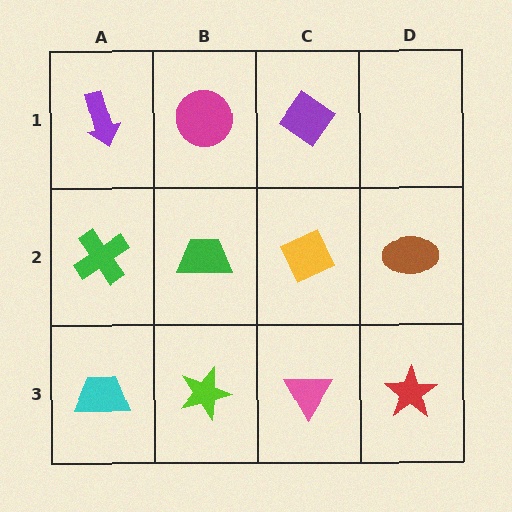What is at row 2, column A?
A green cross.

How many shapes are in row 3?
4 shapes.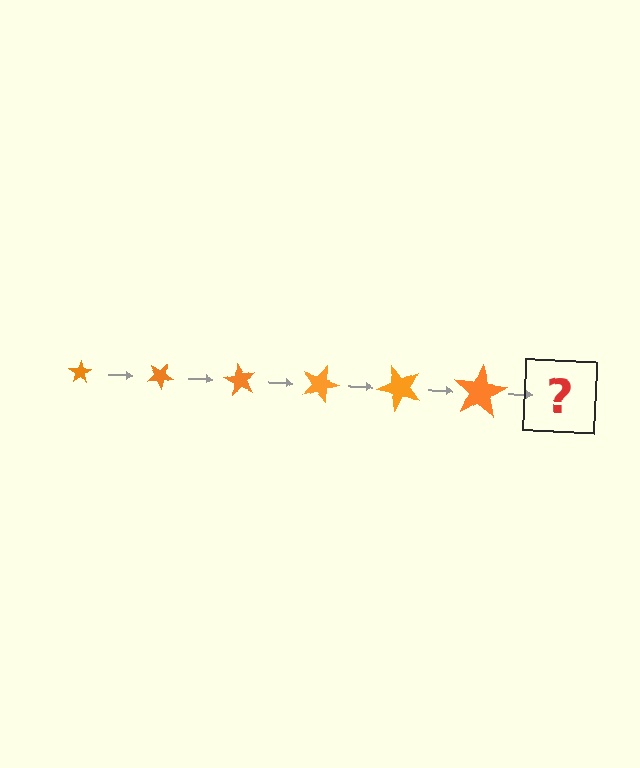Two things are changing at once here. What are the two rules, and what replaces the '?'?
The two rules are that the star grows larger each step and it rotates 30 degrees each step. The '?' should be a star, larger than the previous one and rotated 180 degrees from the start.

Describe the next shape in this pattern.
It should be a star, larger than the previous one and rotated 180 degrees from the start.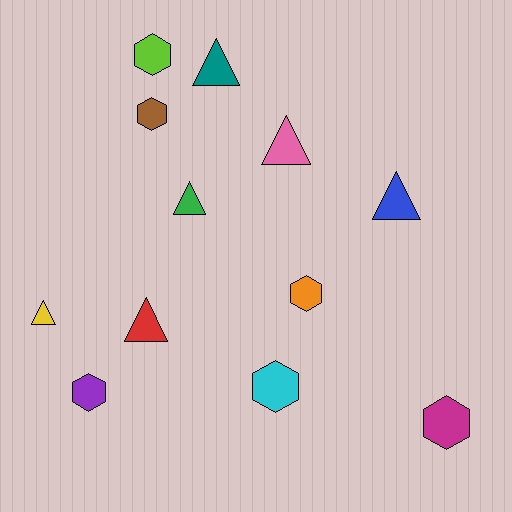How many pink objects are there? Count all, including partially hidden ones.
There is 1 pink object.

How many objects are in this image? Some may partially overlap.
There are 12 objects.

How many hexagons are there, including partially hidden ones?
There are 6 hexagons.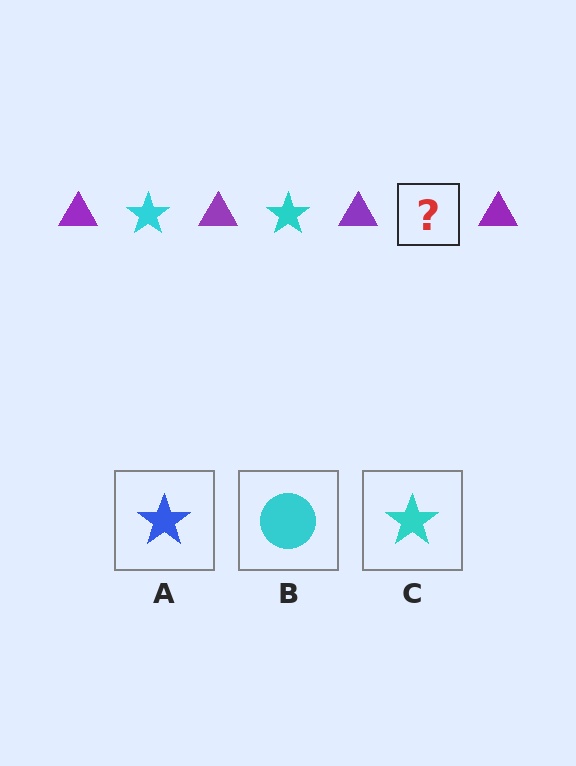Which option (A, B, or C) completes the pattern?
C.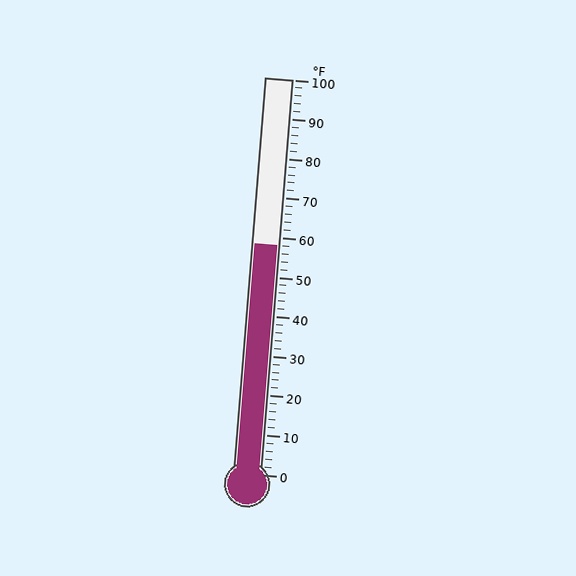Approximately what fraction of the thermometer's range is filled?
The thermometer is filled to approximately 60% of its range.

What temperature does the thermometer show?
The thermometer shows approximately 58°F.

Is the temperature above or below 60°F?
The temperature is below 60°F.